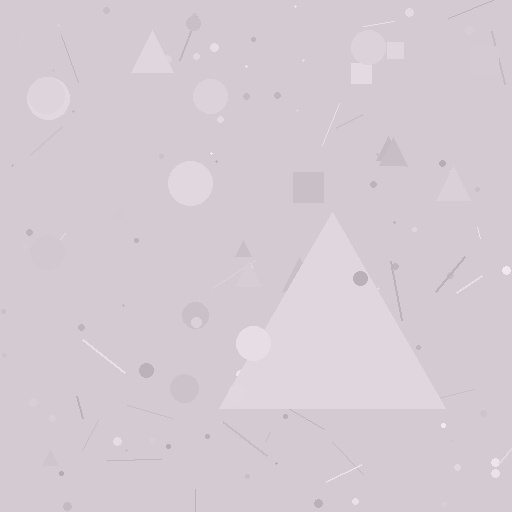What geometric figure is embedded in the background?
A triangle is embedded in the background.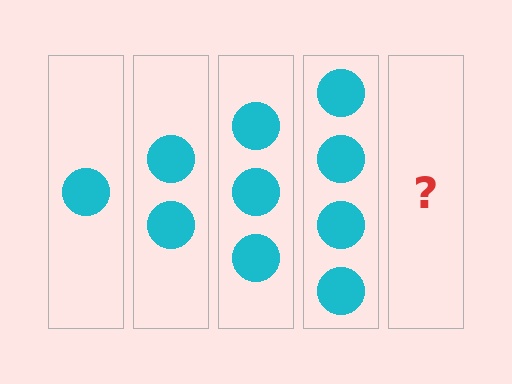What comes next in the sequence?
The next element should be 5 circles.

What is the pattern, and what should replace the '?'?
The pattern is that each step adds one more circle. The '?' should be 5 circles.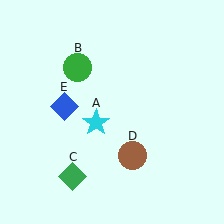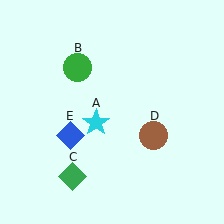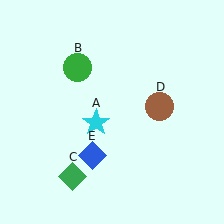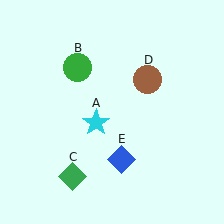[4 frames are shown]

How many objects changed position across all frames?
2 objects changed position: brown circle (object D), blue diamond (object E).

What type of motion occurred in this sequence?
The brown circle (object D), blue diamond (object E) rotated counterclockwise around the center of the scene.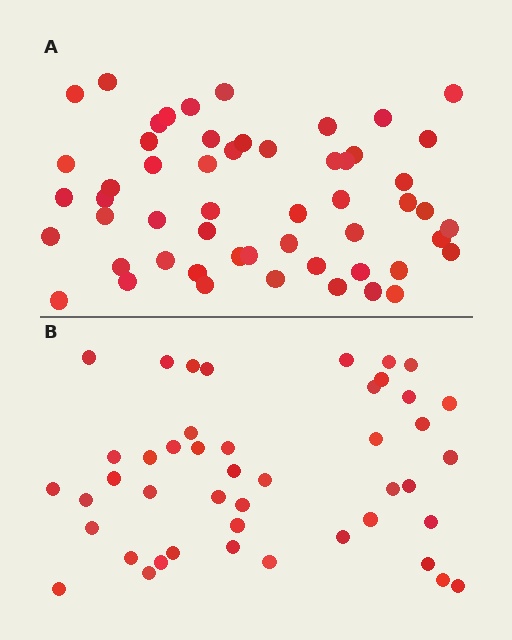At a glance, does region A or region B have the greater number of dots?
Region A (the top region) has more dots.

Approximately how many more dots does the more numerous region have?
Region A has roughly 8 or so more dots than region B.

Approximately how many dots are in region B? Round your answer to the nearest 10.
About 40 dots. (The exact count is 45, which rounds to 40.)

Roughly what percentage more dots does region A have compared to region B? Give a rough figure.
About 20% more.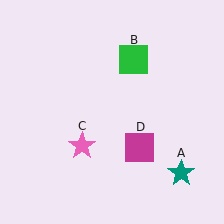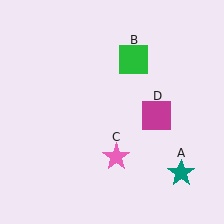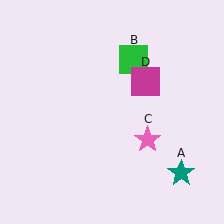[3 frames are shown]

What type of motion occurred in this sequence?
The pink star (object C), magenta square (object D) rotated counterclockwise around the center of the scene.